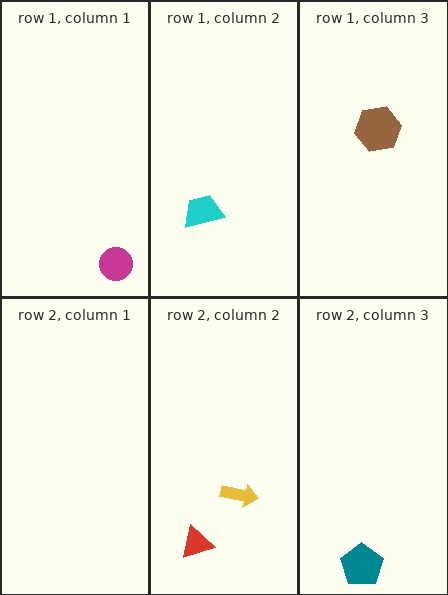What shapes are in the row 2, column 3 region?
The teal pentagon.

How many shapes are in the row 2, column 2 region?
2.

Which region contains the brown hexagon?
The row 1, column 3 region.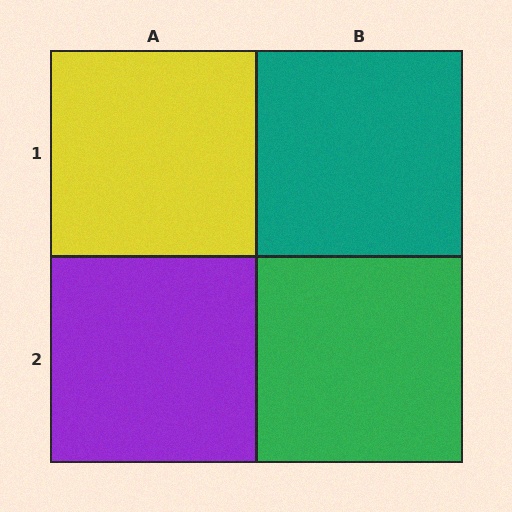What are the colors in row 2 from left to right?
Purple, green.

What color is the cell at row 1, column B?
Teal.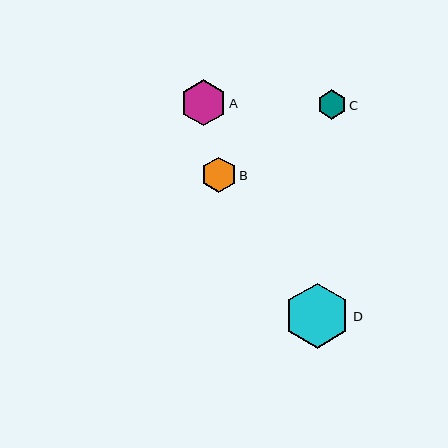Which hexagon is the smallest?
Hexagon C is the smallest with a size of approximately 29 pixels.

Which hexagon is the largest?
Hexagon D is the largest with a size of approximately 65 pixels.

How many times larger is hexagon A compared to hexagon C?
Hexagon A is approximately 1.6 times the size of hexagon C.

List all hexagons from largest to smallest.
From largest to smallest: D, A, B, C.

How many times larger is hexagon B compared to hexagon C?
Hexagon B is approximately 1.2 times the size of hexagon C.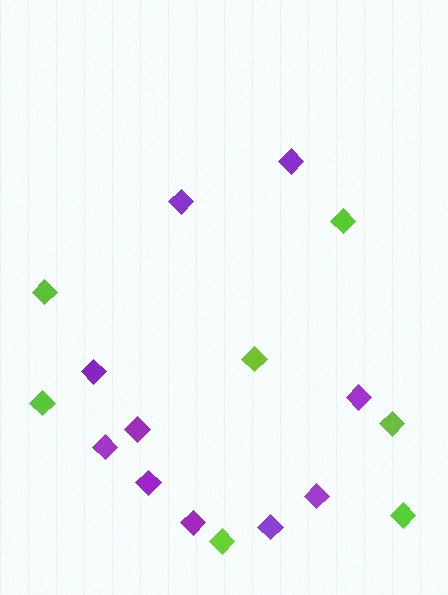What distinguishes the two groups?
There are 2 groups: one group of purple diamonds (10) and one group of lime diamonds (7).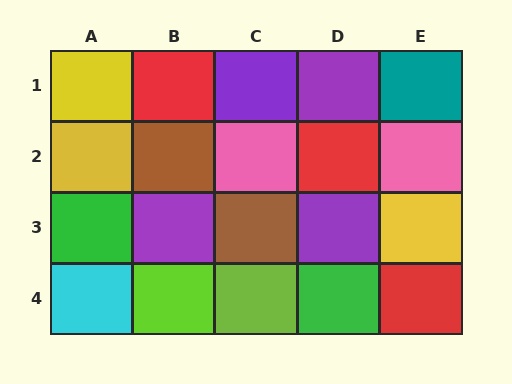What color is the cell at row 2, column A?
Yellow.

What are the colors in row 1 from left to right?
Yellow, red, purple, purple, teal.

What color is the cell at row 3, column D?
Purple.